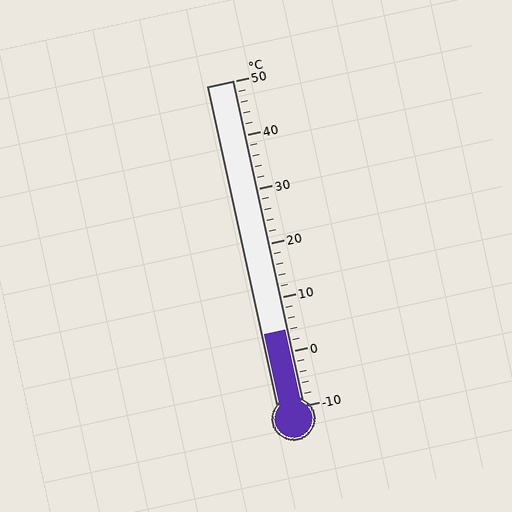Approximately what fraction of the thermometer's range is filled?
The thermometer is filled to approximately 25% of its range.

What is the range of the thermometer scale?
The thermometer scale ranges from -10°C to 50°C.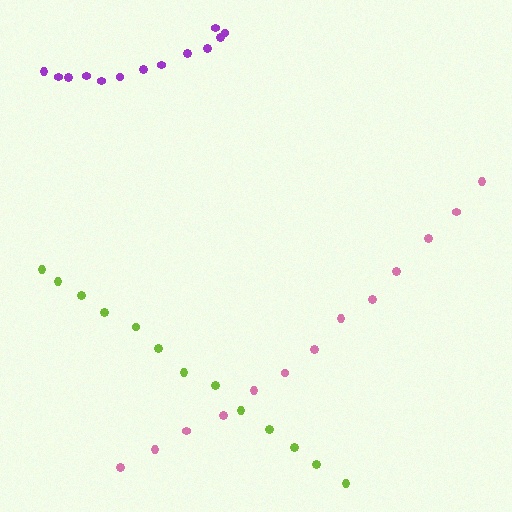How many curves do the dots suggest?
There are 3 distinct paths.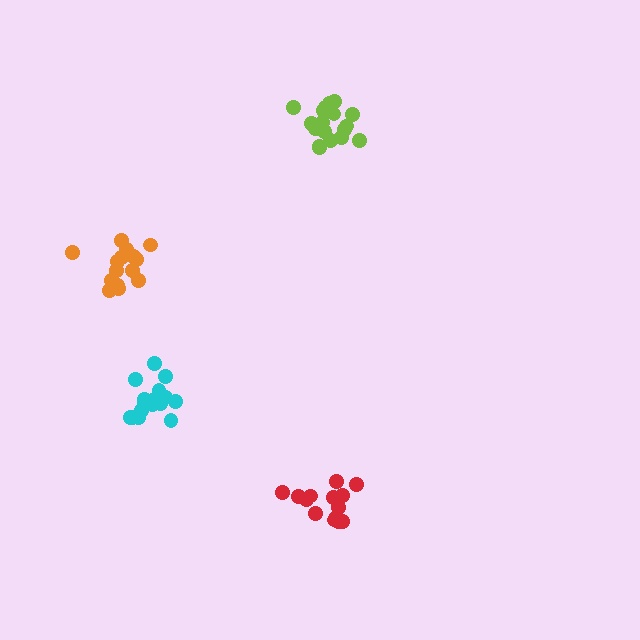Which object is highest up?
The lime cluster is topmost.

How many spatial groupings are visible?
There are 4 spatial groupings.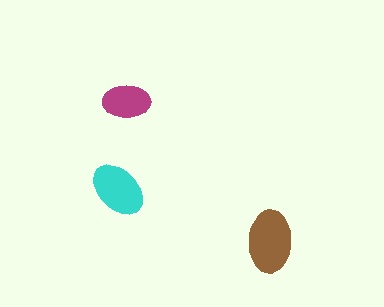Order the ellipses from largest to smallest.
the brown one, the cyan one, the magenta one.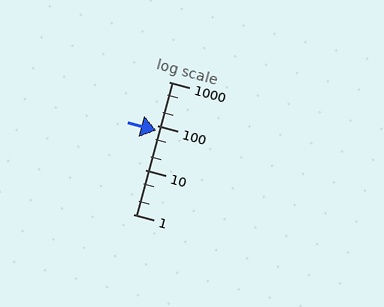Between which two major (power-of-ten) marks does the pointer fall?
The pointer is between 10 and 100.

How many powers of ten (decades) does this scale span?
The scale spans 3 decades, from 1 to 1000.